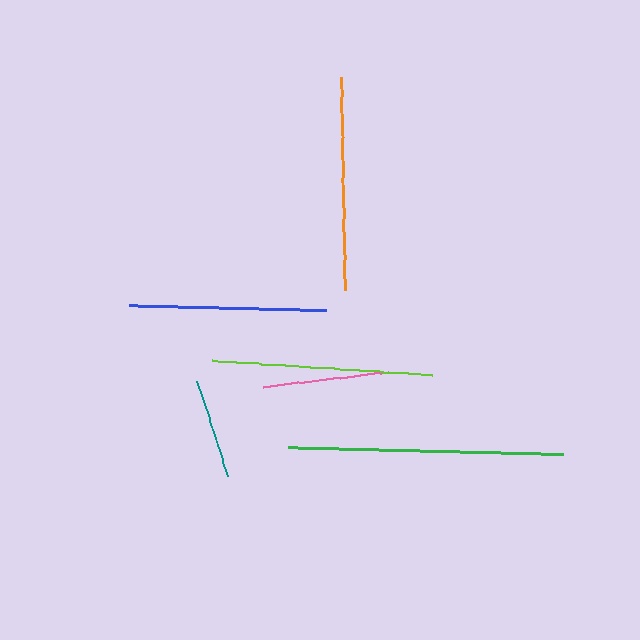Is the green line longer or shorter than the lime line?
The green line is longer than the lime line.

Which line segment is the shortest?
The teal line is the shortest at approximately 100 pixels.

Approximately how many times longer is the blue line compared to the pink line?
The blue line is approximately 1.6 times the length of the pink line.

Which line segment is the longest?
The green line is the longest at approximately 275 pixels.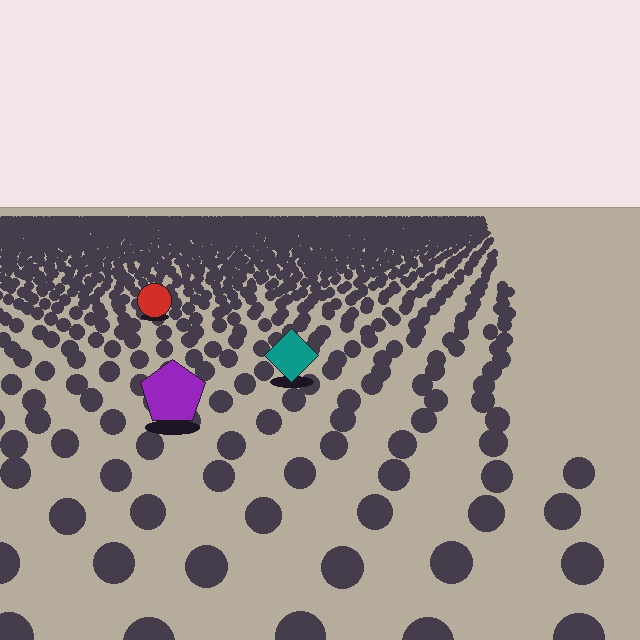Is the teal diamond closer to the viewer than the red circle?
Yes. The teal diamond is closer — you can tell from the texture gradient: the ground texture is coarser near it.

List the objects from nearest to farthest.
From nearest to farthest: the purple pentagon, the teal diamond, the red circle.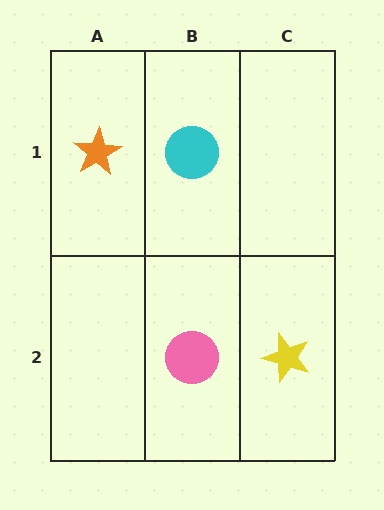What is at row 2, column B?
A pink circle.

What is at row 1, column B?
A cyan circle.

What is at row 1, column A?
An orange star.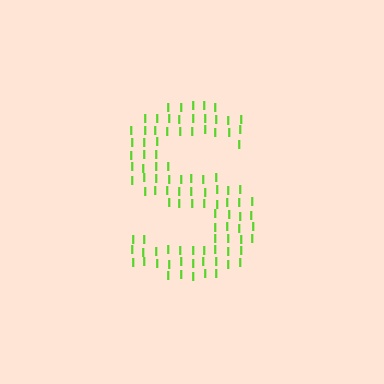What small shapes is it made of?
It is made of small letter I's.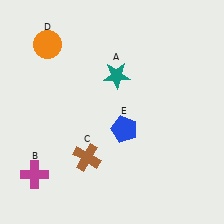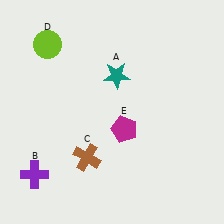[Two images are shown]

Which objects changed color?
B changed from magenta to purple. D changed from orange to lime. E changed from blue to magenta.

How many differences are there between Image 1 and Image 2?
There are 3 differences between the two images.